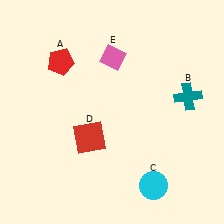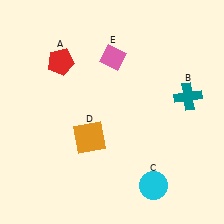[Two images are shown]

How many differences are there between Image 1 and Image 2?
There is 1 difference between the two images.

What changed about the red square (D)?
In Image 1, D is red. In Image 2, it changed to orange.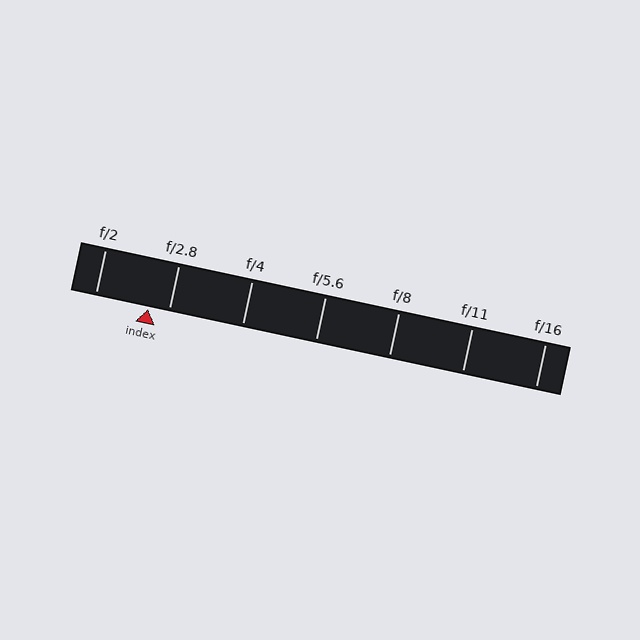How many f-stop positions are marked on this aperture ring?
There are 7 f-stop positions marked.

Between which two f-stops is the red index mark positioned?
The index mark is between f/2 and f/2.8.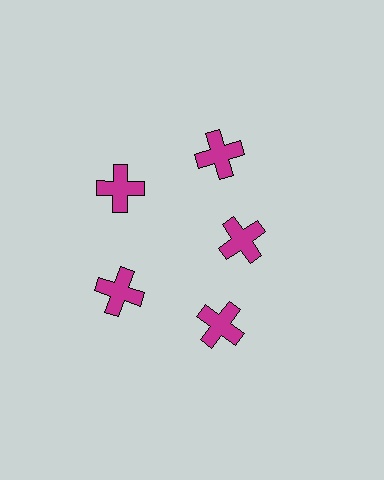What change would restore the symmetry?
The symmetry would be restored by moving it outward, back onto the ring so that all 5 crosses sit at equal angles and equal distance from the center.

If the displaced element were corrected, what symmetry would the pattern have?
It would have 5-fold rotational symmetry — the pattern would map onto itself every 72 degrees.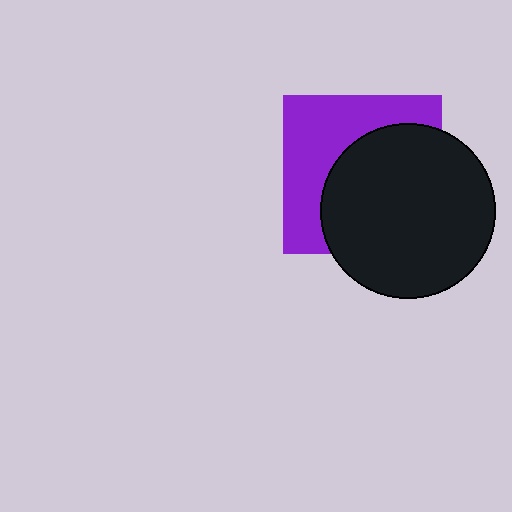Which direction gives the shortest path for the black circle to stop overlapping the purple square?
Moving toward the lower-right gives the shortest separation.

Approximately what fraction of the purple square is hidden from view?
Roughly 56% of the purple square is hidden behind the black circle.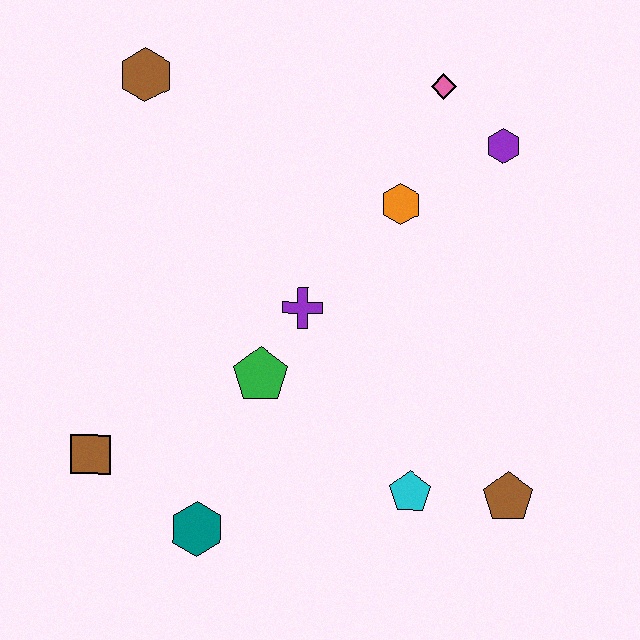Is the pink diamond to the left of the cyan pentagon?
No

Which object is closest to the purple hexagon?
The pink diamond is closest to the purple hexagon.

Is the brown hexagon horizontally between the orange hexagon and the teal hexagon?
No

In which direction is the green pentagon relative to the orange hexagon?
The green pentagon is below the orange hexagon.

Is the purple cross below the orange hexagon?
Yes